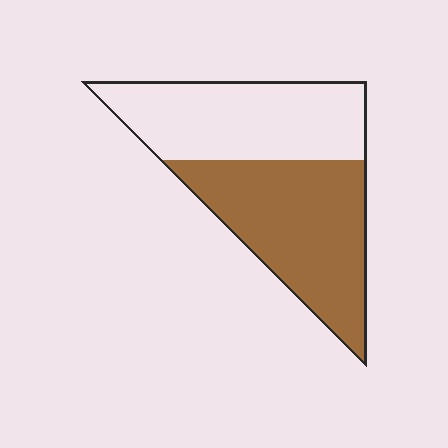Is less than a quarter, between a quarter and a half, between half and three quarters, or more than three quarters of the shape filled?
Between half and three quarters.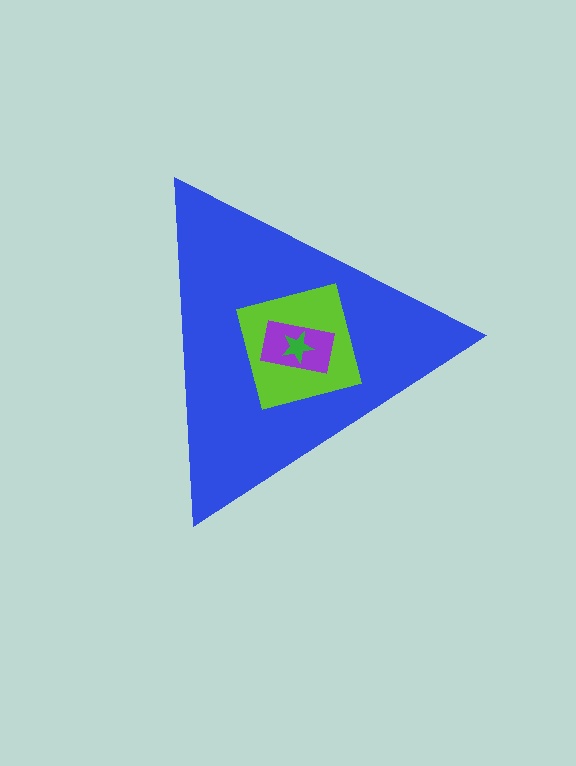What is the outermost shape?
The blue triangle.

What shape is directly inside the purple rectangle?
The green star.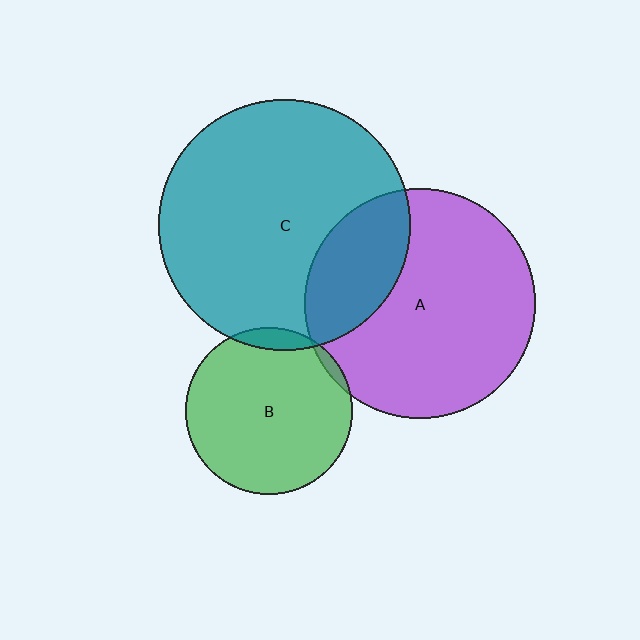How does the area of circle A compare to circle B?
Approximately 1.9 times.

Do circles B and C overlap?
Yes.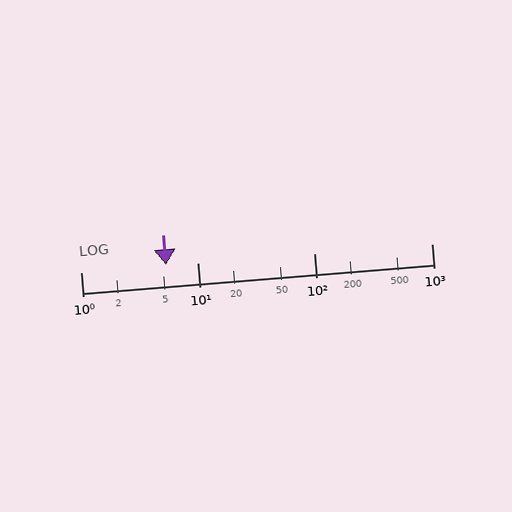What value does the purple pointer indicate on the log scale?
The pointer indicates approximately 5.4.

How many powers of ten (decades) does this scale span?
The scale spans 3 decades, from 1 to 1000.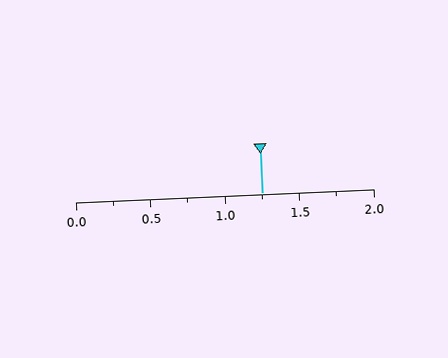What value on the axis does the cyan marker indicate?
The marker indicates approximately 1.25.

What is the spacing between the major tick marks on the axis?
The major ticks are spaced 0.5 apart.